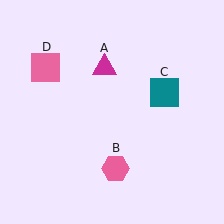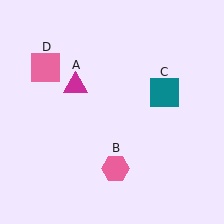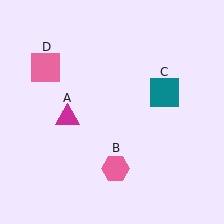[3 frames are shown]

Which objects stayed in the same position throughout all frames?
Pink hexagon (object B) and teal square (object C) and pink square (object D) remained stationary.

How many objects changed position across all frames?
1 object changed position: magenta triangle (object A).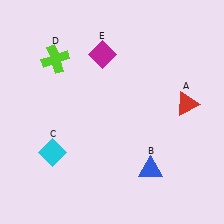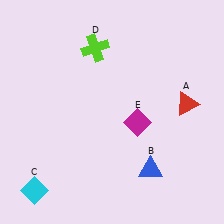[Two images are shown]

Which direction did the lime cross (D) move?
The lime cross (D) moved right.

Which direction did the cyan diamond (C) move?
The cyan diamond (C) moved down.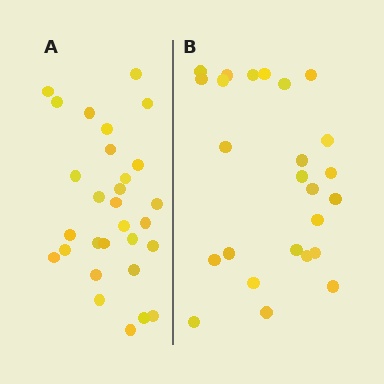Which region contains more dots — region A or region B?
Region A (the left region) has more dots.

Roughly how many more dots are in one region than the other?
Region A has about 4 more dots than region B.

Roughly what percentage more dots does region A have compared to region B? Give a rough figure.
About 15% more.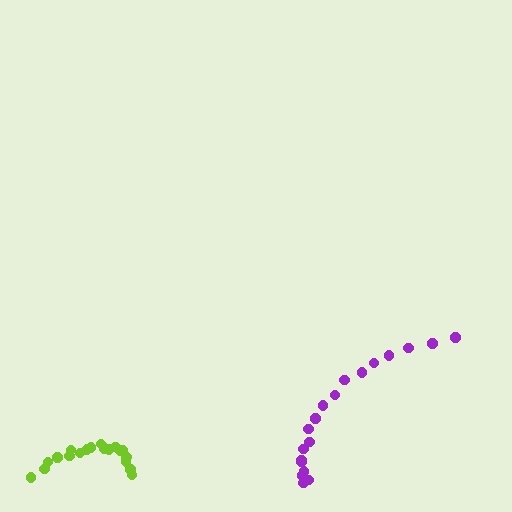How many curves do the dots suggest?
There are 2 distinct paths.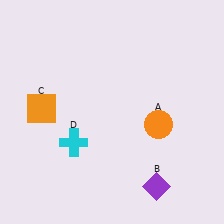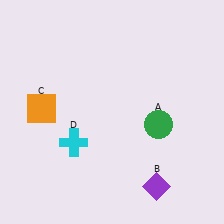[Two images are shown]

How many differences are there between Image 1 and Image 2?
There is 1 difference between the two images.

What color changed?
The circle (A) changed from orange in Image 1 to green in Image 2.